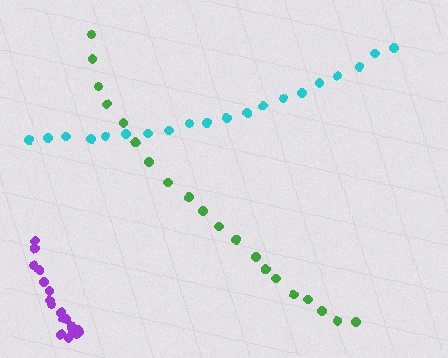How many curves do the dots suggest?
There are 3 distinct paths.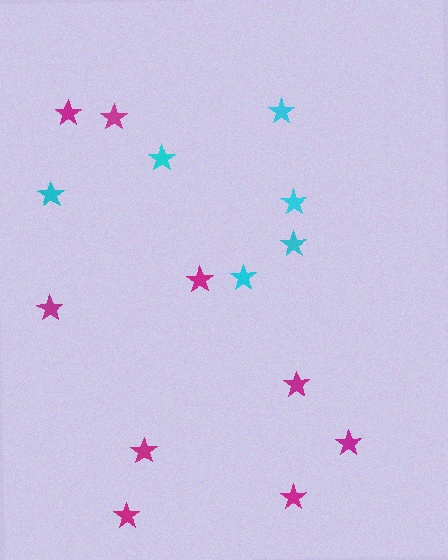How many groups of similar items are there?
There are 2 groups: one group of magenta stars (9) and one group of cyan stars (6).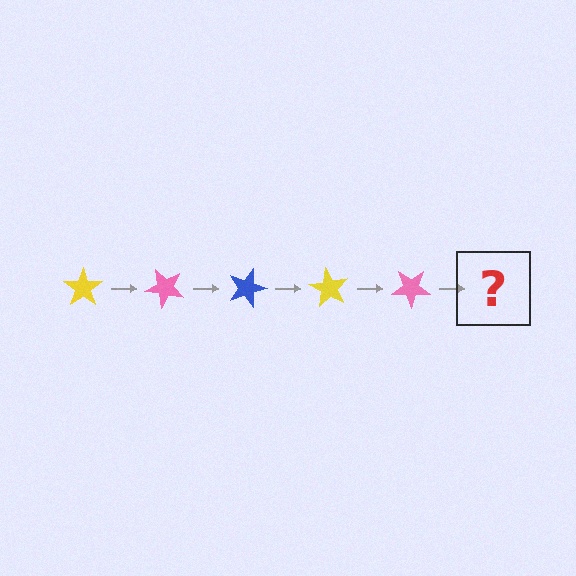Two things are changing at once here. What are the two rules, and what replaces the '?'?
The two rules are that it rotates 45 degrees each step and the color cycles through yellow, pink, and blue. The '?' should be a blue star, rotated 225 degrees from the start.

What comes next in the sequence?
The next element should be a blue star, rotated 225 degrees from the start.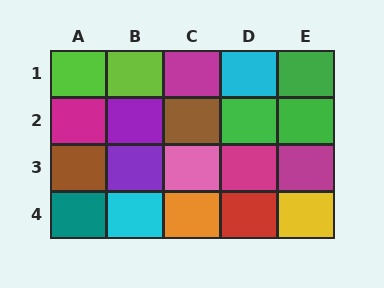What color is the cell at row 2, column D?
Green.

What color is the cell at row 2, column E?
Green.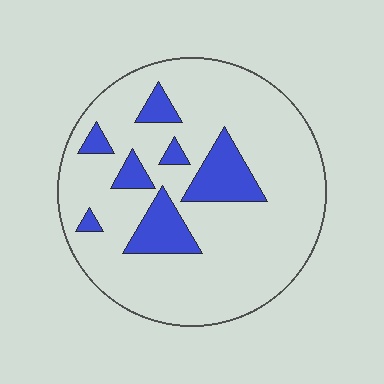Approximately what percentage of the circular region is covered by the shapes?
Approximately 15%.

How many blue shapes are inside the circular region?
7.